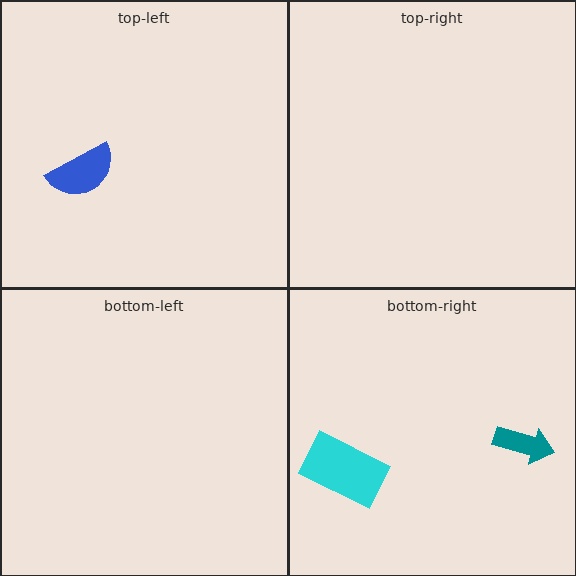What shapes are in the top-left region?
The blue semicircle.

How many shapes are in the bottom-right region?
2.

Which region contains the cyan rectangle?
The bottom-right region.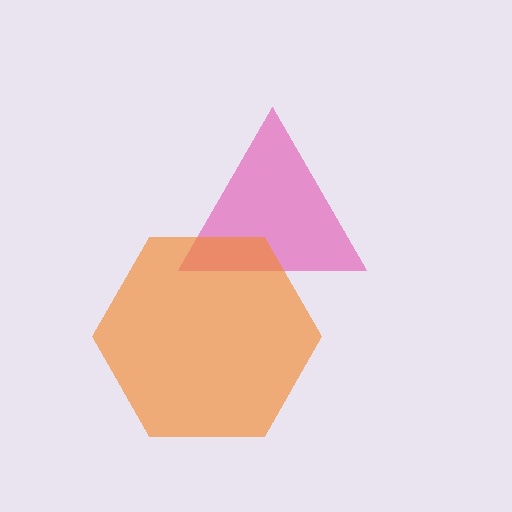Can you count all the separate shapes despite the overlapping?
Yes, there are 2 separate shapes.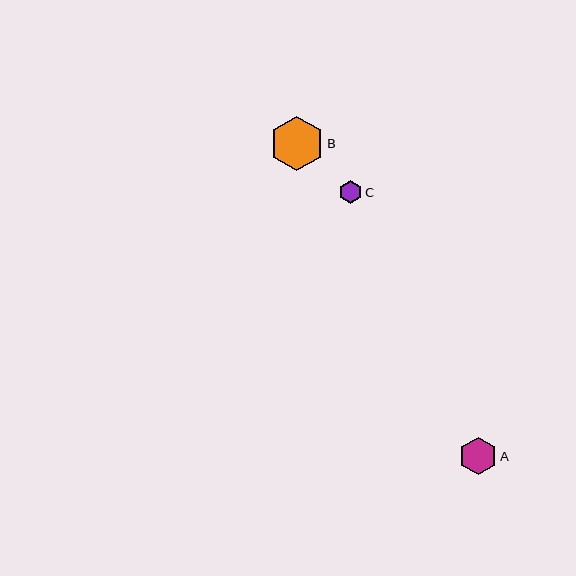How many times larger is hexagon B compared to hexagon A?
Hexagon B is approximately 1.4 times the size of hexagon A.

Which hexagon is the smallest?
Hexagon C is the smallest with a size of approximately 23 pixels.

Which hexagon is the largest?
Hexagon B is the largest with a size of approximately 54 pixels.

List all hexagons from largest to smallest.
From largest to smallest: B, A, C.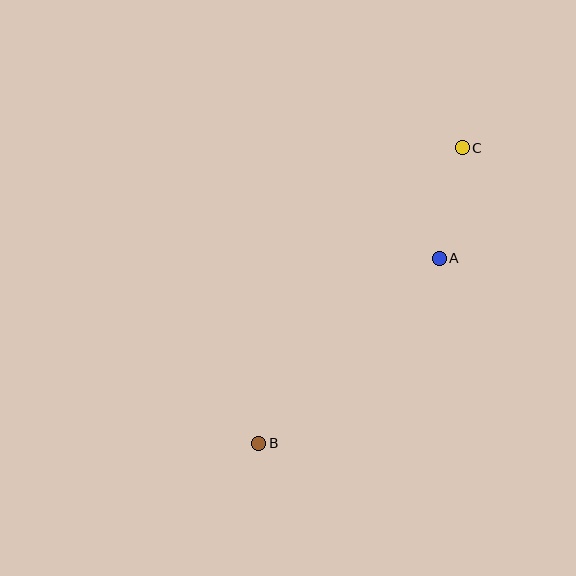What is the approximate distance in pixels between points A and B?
The distance between A and B is approximately 259 pixels.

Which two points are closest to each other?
Points A and C are closest to each other.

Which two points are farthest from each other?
Points B and C are farthest from each other.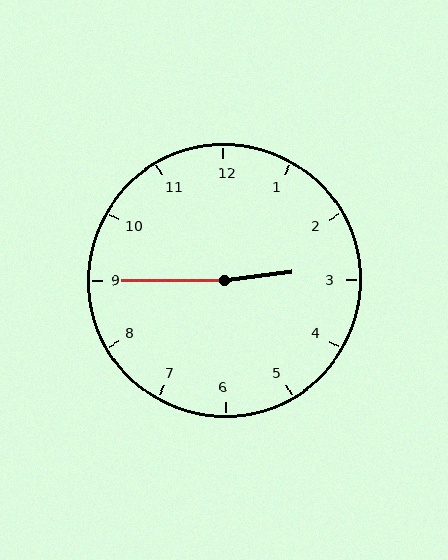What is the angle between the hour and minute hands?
Approximately 172 degrees.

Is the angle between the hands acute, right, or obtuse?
It is obtuse.